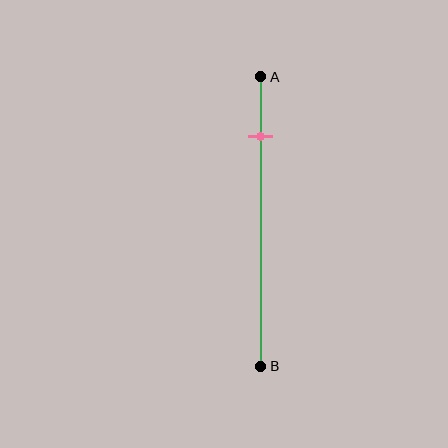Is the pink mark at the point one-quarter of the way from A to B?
No, the mark is at about 20% from A, not at the 25% one-quarter point.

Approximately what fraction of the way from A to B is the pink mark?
The pink mark is approximately 20% of the way from A to B.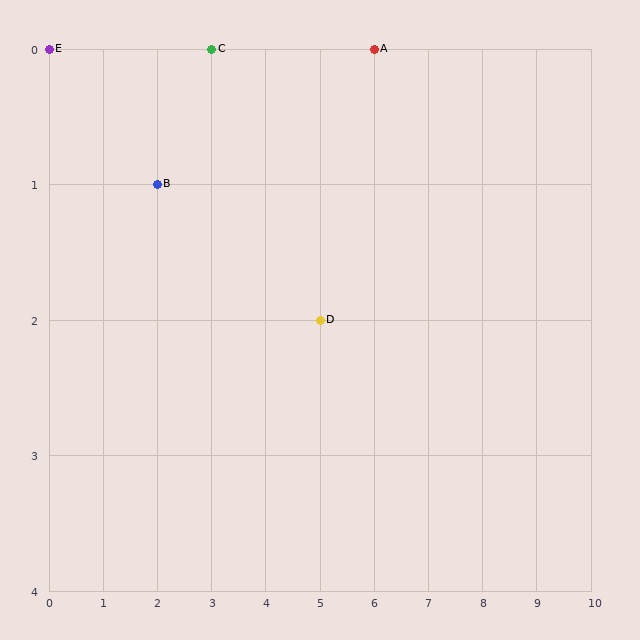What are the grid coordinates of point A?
Point A is at grid coordinates (6, 0).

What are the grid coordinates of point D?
Point D is at grid coordinates (5, 2).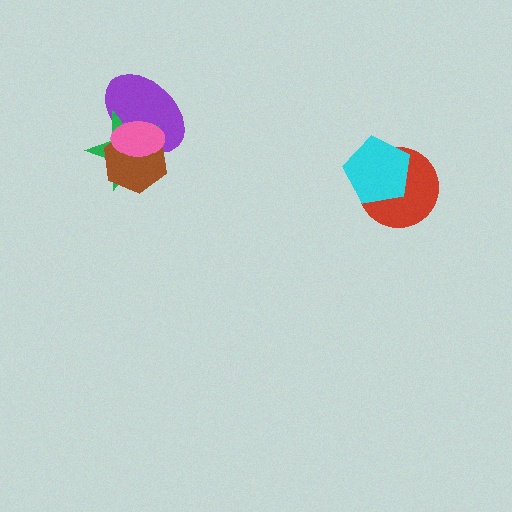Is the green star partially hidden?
Yes, it is partially covered by another shape.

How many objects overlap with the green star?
3 objects overlap with the green star.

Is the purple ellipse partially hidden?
Yes, it is partially covered by another shape.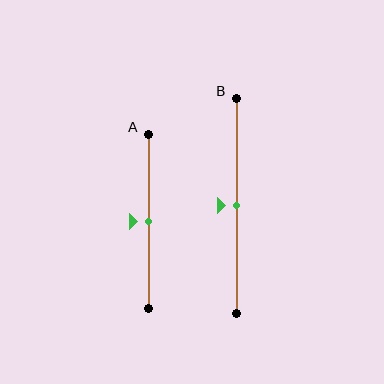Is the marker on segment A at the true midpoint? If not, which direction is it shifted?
Yes, the marker on segment A is at the true midpoint.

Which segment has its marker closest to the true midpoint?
Segment A has its marker closest to the true midpoint.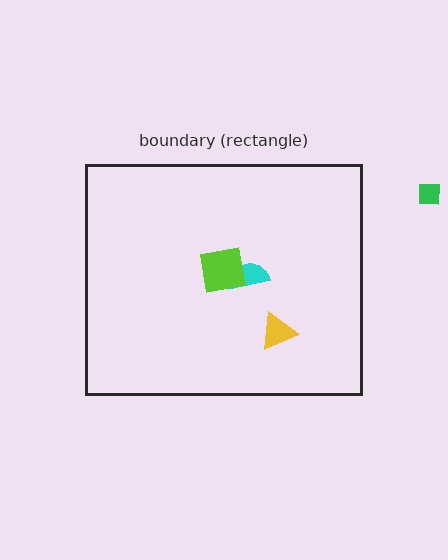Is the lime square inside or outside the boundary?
Inside.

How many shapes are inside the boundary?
3 inside, 1 outside.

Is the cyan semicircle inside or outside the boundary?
Inside.